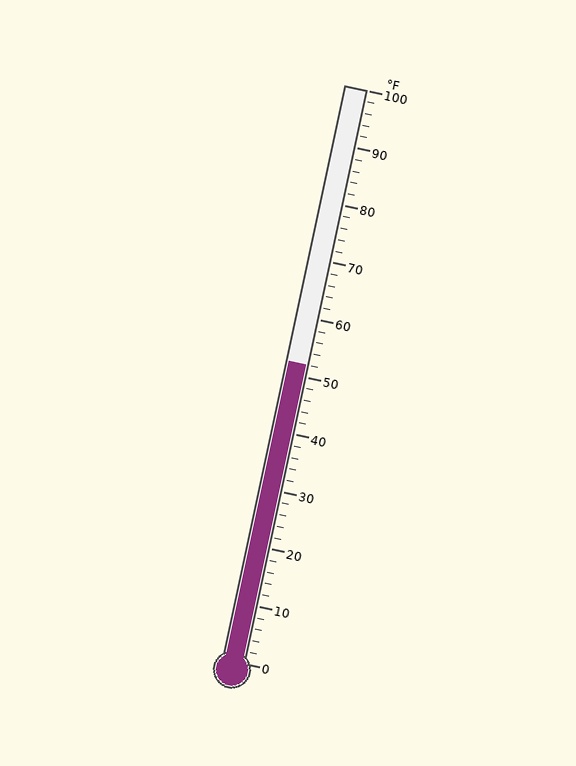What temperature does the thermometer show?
The thermometer shows approximately 52°F.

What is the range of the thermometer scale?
The thermometer scale ranges from 0°F to 100°F.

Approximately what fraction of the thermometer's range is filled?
The thermometer is filled to approximately 50% of its range.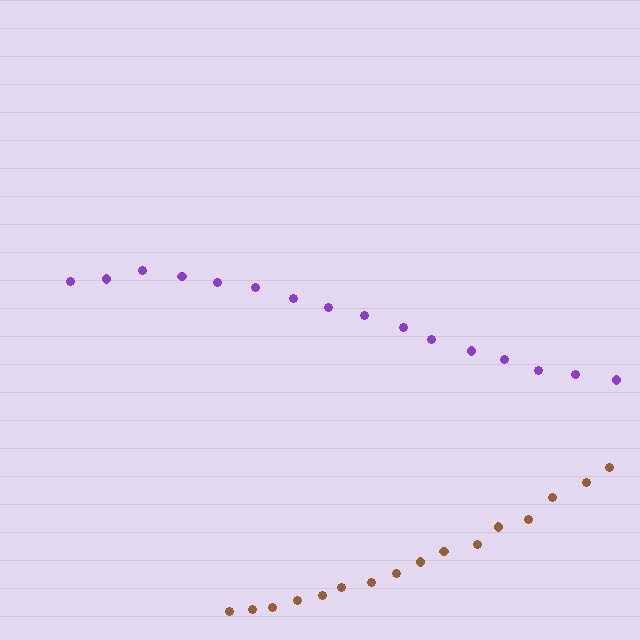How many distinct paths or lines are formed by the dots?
There are 2 distinct paths.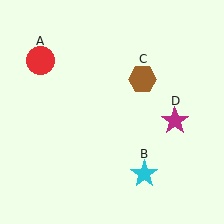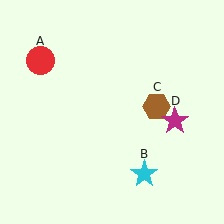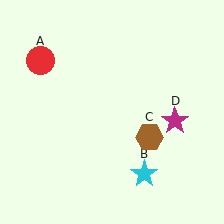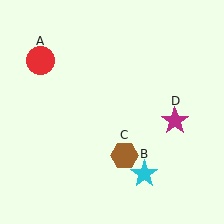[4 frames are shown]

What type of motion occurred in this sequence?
The brown hexagon (object C) rotated clockwise around the center of the scene.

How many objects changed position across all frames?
1 object changed position: brown hexagon (object C).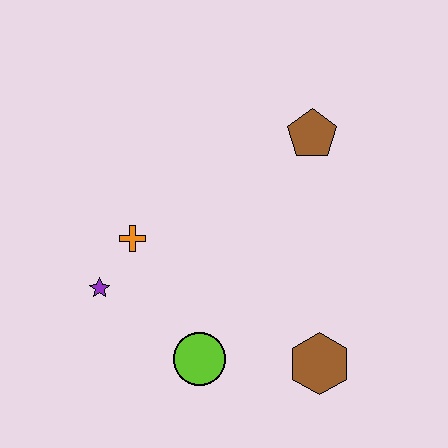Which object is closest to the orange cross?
The purple star is closest to the orange cross.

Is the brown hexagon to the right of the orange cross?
Yes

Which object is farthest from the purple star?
The brown pentagon is farthest from the purple star.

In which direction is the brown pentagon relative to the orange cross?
The brown pentagon is to the right of the orange cross.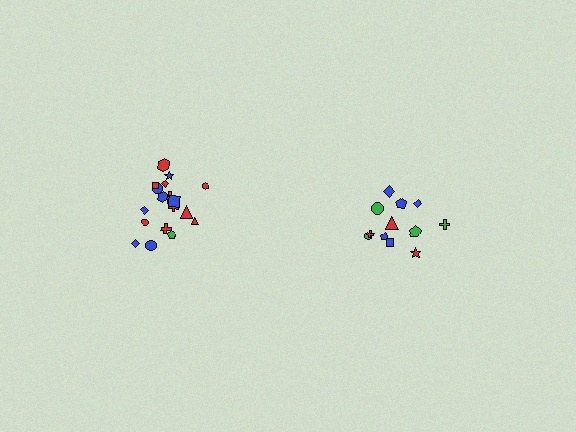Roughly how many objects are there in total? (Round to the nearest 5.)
Roughly 30 objects in total.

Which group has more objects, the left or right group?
The left group.